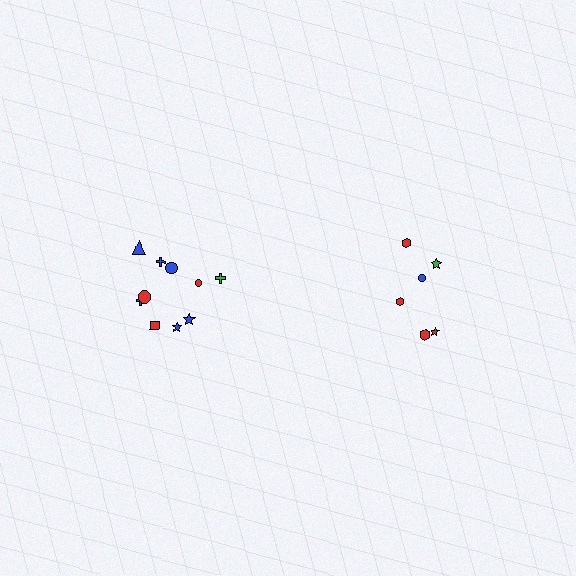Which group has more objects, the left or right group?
The left group.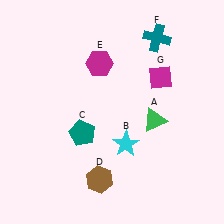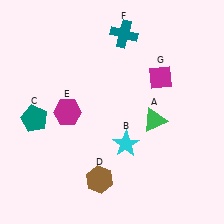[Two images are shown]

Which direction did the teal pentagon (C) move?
The teal pentagon (C) moved left.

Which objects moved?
The objects that moved are: the teal pentagon (C), the magenta hexagon (E), the teal cross (F).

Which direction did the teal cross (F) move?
The teal cross (F) moved left.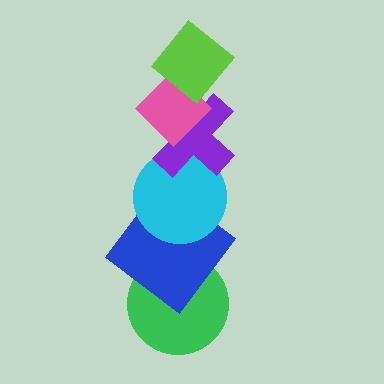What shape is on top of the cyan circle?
The purple cross is on top of the cyan circle.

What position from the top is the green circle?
The green circle is 6th from the top.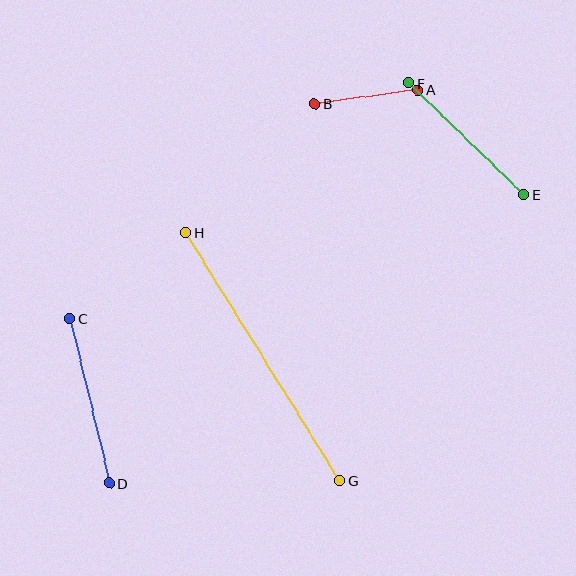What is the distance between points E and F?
The distance is approximately 160 pixels.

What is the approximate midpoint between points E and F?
The midpoint is at approximately (466, 139) pixels.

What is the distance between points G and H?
The distance is approximately 292 pixels.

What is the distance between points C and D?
The distance is approximately 170 pixels.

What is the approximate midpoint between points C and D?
The midpoint is at approximately (90, 401) pixels.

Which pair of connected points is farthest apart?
Points G and H are farthest apart.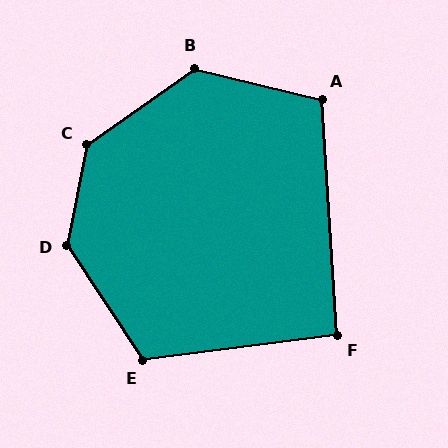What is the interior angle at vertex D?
Approximately 135 degrees (obtuse).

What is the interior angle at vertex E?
Approximately 116 degrees (obtuse).